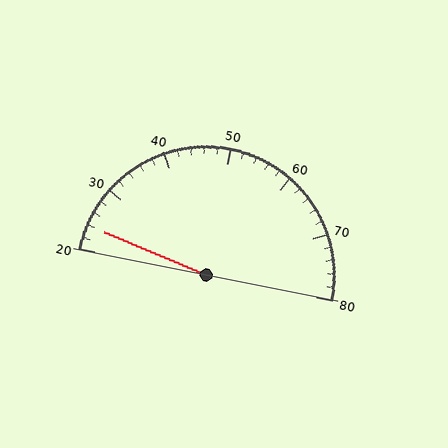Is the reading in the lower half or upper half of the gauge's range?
The reading is in the lower half of the range (20 to 80).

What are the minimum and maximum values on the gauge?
The gauge ranges from 20 to 80.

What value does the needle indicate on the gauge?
The needle indicates approximately 24.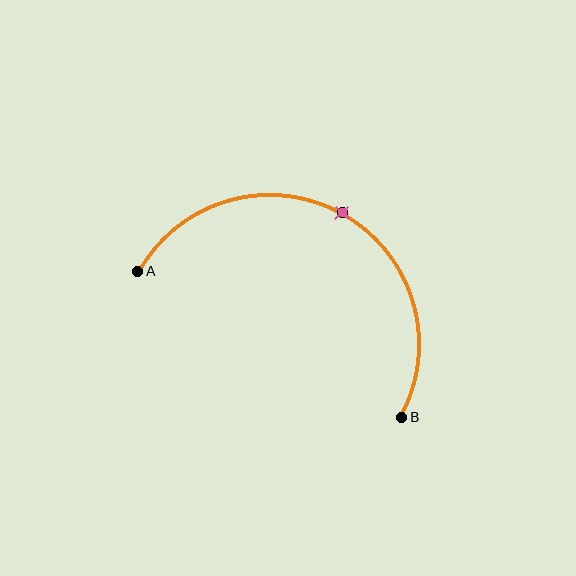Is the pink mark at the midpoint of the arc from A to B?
Yes. The pink mark lies on the arc at equal arc-length from both A and B — it is the arc midpoint.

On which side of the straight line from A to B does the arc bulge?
The arc bulges above the straight line connecting A and B.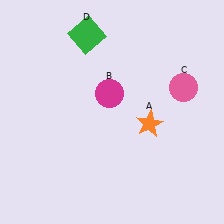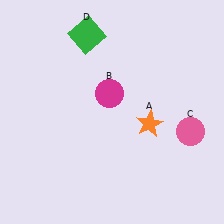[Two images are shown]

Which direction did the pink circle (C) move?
The pink circle (C) moved down.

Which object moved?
The pink circle (C) moved down.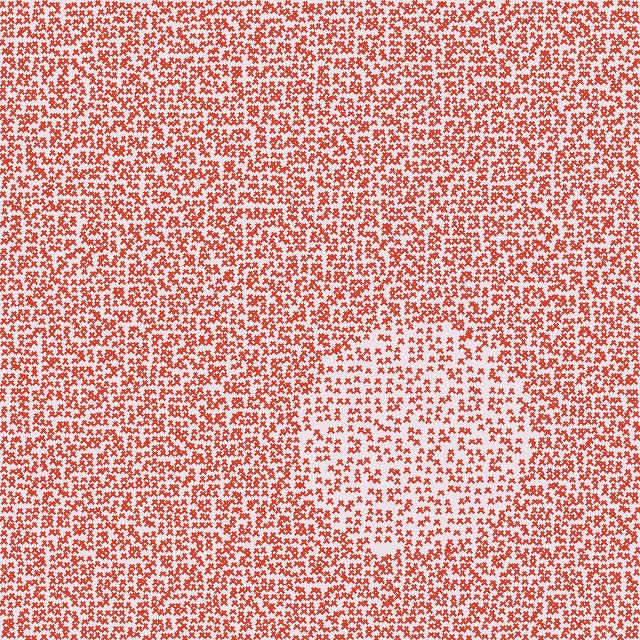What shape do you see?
I see a circle.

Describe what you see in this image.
The image contains small red elements arranged at two different densities. A circle-shaped region is visible where the elements are less densely packed than the surrounding area.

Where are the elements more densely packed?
The elements are more densely packed outside the circle boundary.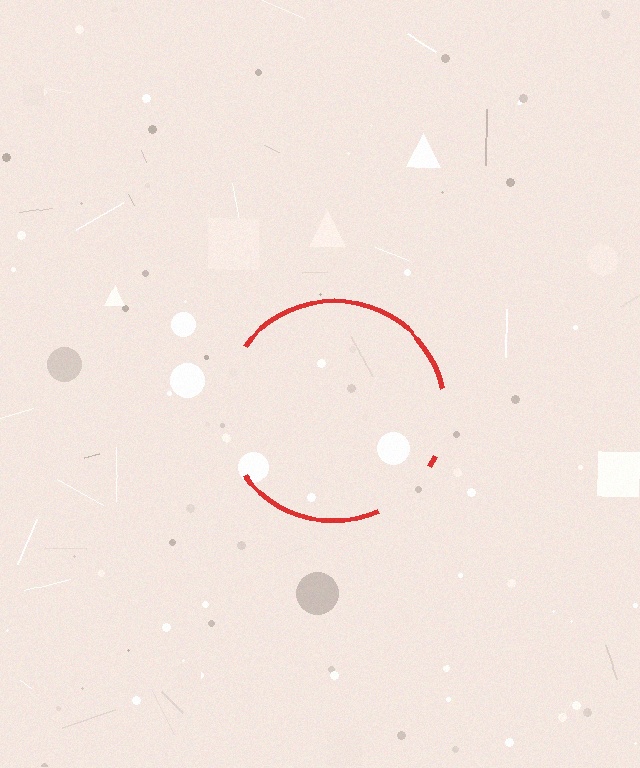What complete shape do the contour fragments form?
The contour fragments form a circle.